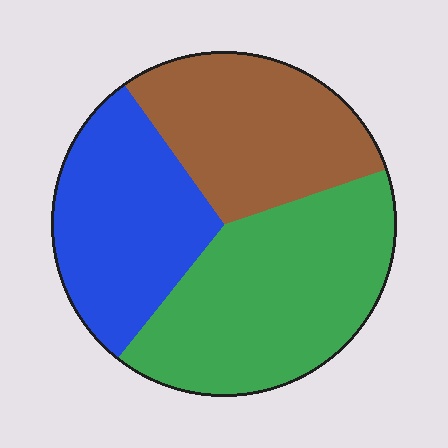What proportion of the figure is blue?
Blue takes up between a quarter and a half of the figure.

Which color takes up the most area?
Green, at roughly 40%.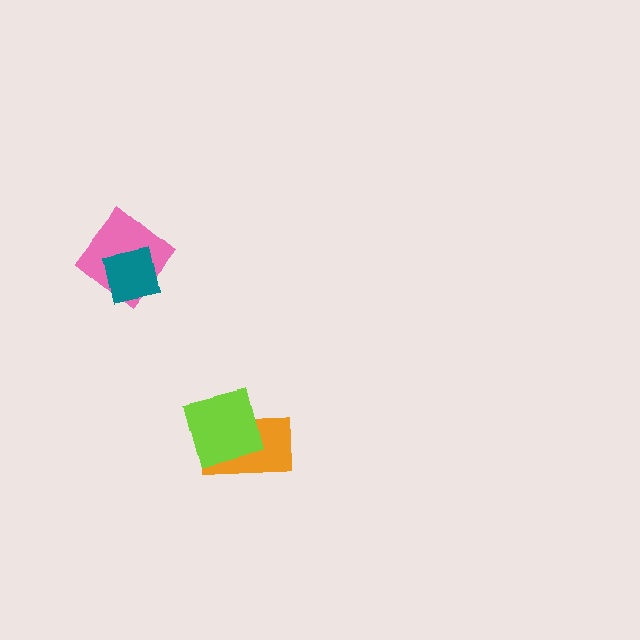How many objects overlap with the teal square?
1 object overlaps with the teal square.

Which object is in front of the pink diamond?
The teal square is in front of the pink diamond.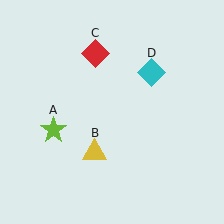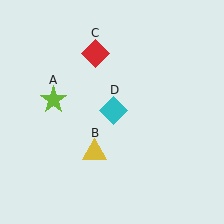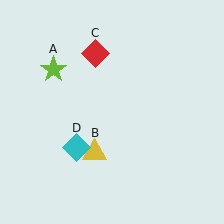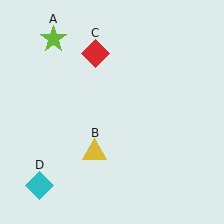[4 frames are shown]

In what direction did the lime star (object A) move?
The lime star (object A) moved up.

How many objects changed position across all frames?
2 objects changed position: lime star (object A), cyan diamond (object D).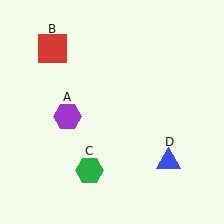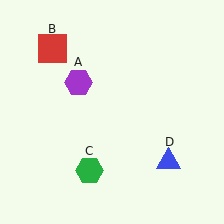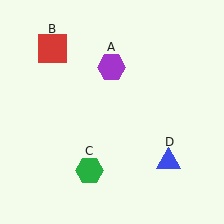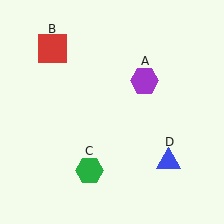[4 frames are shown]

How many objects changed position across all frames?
1 object changed position: purple hexagon (object A).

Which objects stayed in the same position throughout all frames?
Red square (object B) and green hexagon (object C) and blue triangle (object D) remained stationary.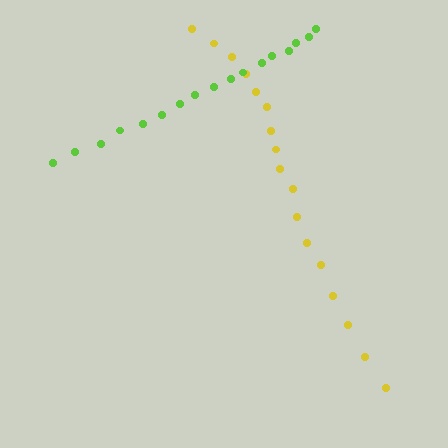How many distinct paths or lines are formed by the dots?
There are 2 distinct paths.